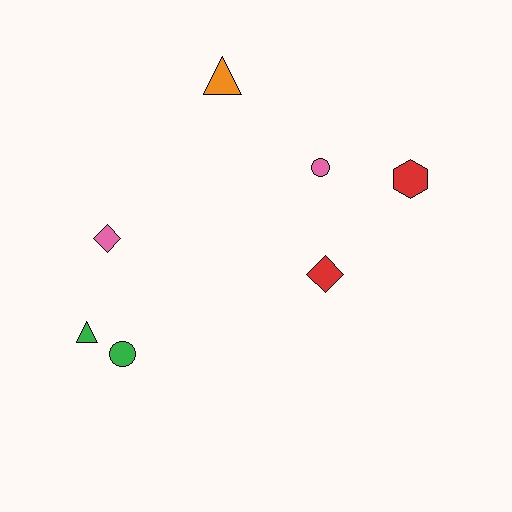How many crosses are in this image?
There are no crosses.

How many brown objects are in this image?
There are no brown objects.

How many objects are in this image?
There are 7 objects.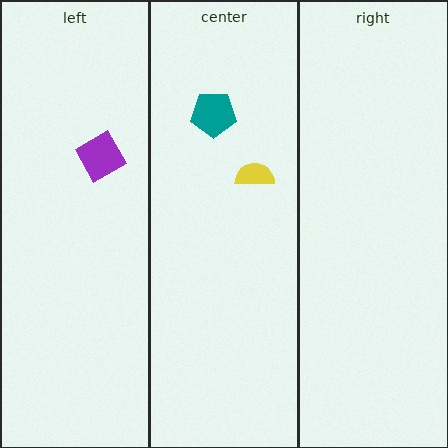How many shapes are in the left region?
1.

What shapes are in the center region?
The yellow semicircle, the teal pentagon.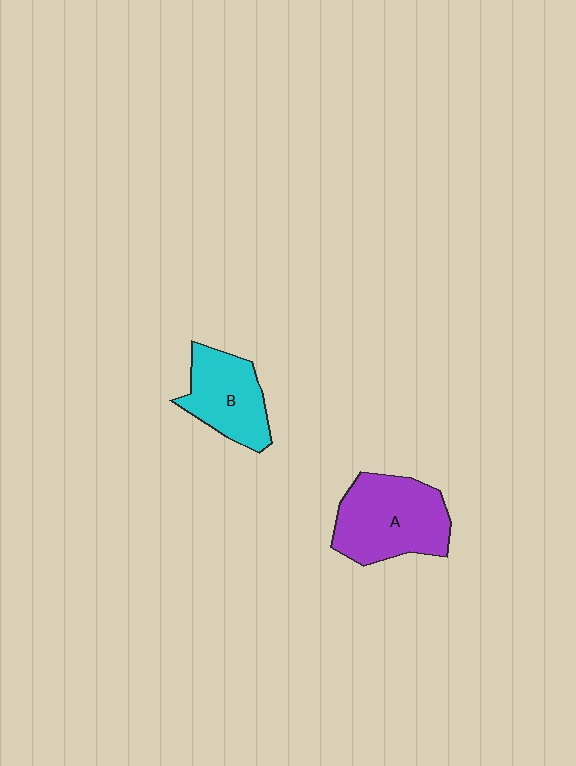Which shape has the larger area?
Shape A (purple).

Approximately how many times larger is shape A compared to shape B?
Approximately 1.4 times.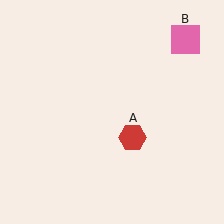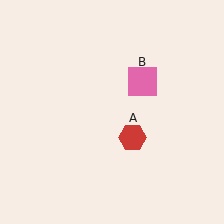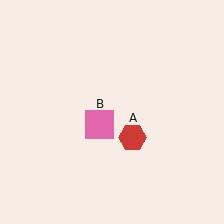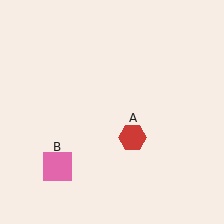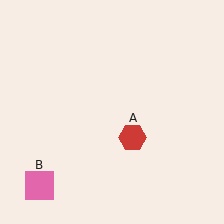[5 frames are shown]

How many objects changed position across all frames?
1 object changed position: pink square (object B).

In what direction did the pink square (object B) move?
The pink square (object B) moved down and to the left.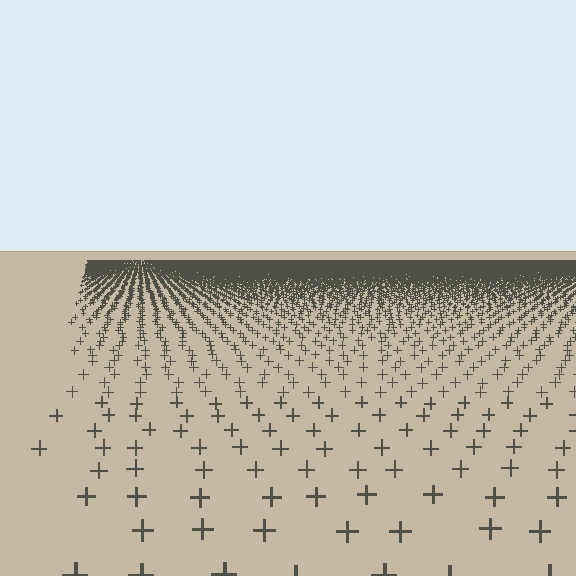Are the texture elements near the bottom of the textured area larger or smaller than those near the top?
Larger. Near the bottom, elements are closer to the viewer and appear at a bigger on-screen size.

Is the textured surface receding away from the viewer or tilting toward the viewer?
The surface is receding away from the viewer. Texture elements get smaller and denser toward the top.